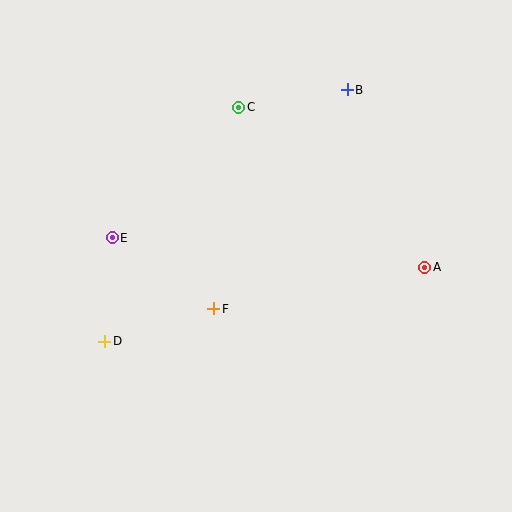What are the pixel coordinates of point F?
Point F is at (214, 309).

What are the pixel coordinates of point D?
Point D is at (105, 341).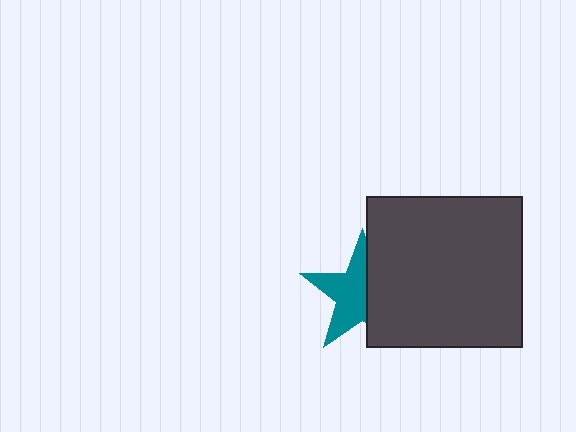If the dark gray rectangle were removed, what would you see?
You would see the complete teal star.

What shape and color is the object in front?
The object in front is a dark gray rectangle.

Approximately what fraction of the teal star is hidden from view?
Roughly 44% of the teal star is hidden behind the dark gray rectangle.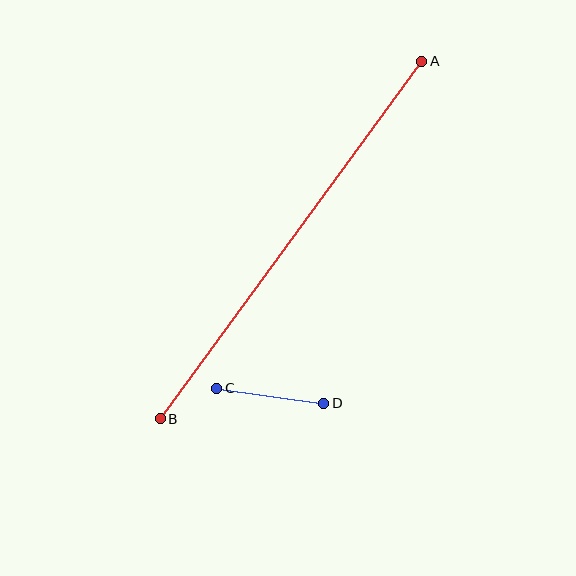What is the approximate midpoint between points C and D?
The midpoint is at approximately (270, 396) pixels.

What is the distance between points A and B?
The distance is approximately 443 pixels.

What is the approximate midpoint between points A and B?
The midpoint is at approximately (291, 240) pixels.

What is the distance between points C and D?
The distance is approximately 108 pixels.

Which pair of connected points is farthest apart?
Points A and B are farthest apart.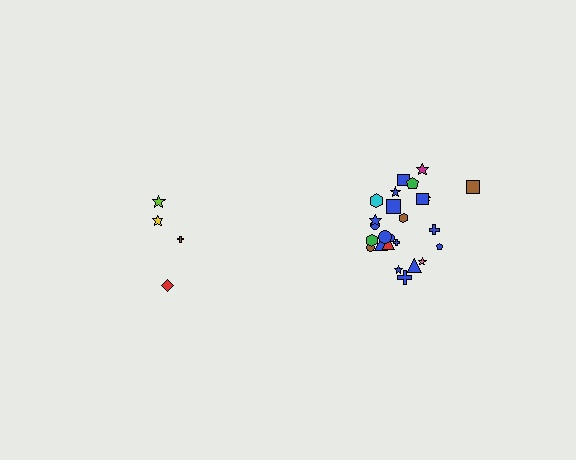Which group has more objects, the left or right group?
The right group.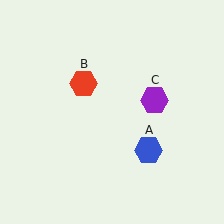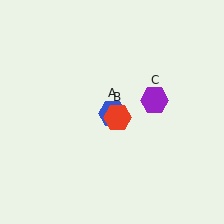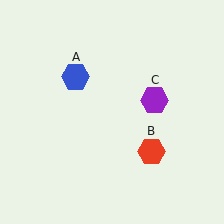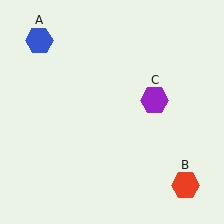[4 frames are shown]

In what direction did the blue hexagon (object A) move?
The blue hexagon (object A) moved up and to the left.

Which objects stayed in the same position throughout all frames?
Purple hexagon (object C) remained stationary.